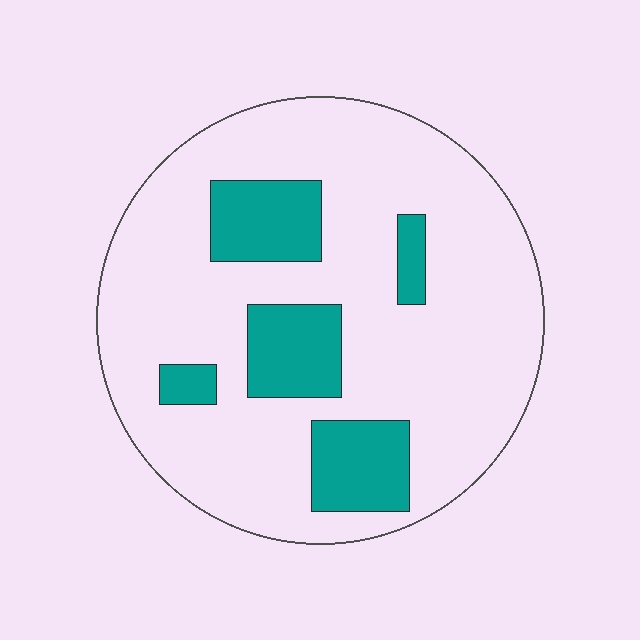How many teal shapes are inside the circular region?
5.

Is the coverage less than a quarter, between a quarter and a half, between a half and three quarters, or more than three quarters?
Less than a quarter.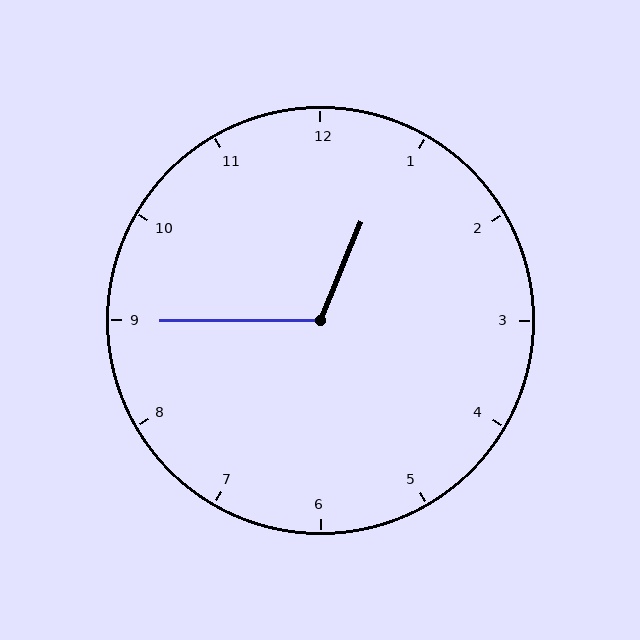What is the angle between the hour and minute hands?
Approximately 112 degrees.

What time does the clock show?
12:45.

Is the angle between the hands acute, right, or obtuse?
It is obtuse.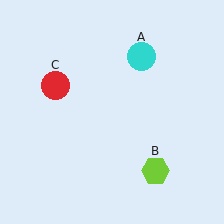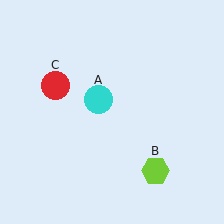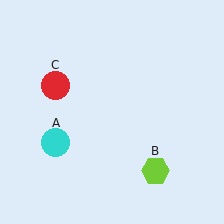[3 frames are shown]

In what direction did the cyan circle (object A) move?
The cyan circle (object A) moved down and to the left.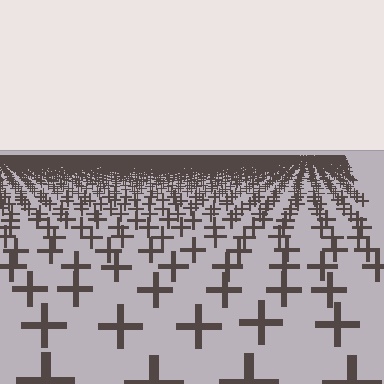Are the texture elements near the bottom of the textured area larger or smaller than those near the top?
Larger. Near the bottom, elements are closer to the viewer and appear at a bigger on-screen size.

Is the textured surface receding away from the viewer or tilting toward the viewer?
The surface is receding away from the viewer. Texture elements get smaller and denser toward the top.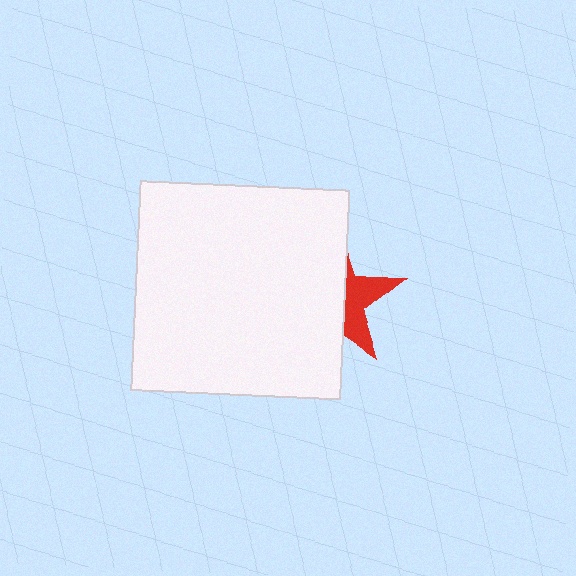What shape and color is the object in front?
The object in front is a white square.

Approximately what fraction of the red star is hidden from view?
Roughly 63% of the red star is hidden behind the white square.